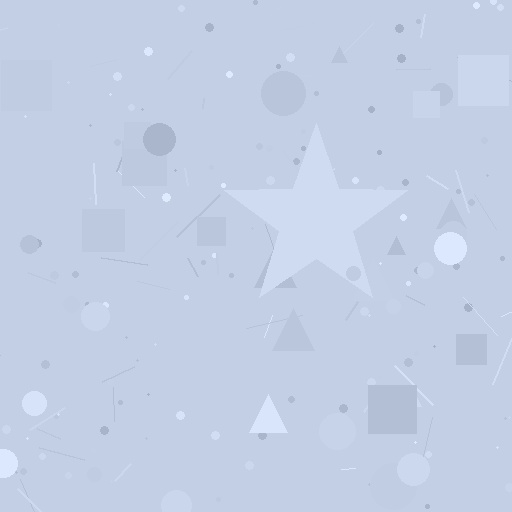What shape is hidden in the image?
A star is hidden in the image.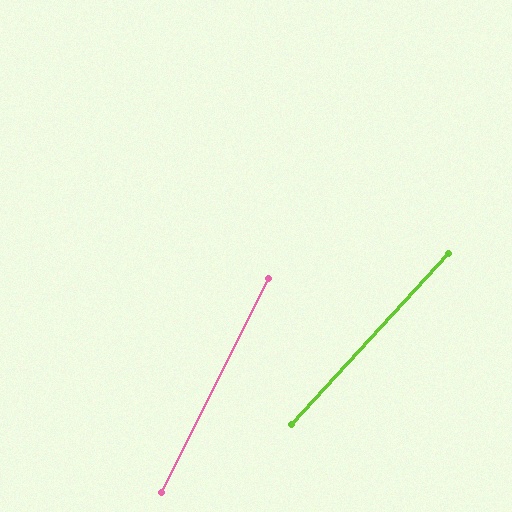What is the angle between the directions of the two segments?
Approximately 16 degrees.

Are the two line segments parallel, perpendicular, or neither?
Neither parallel nor perpendicular — they differ by about 16°.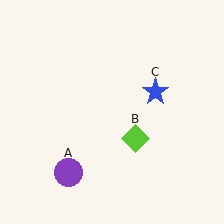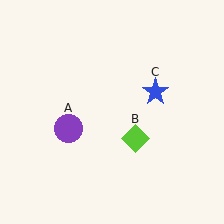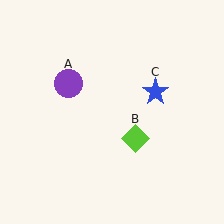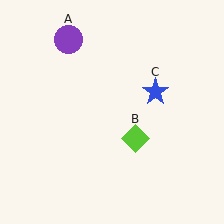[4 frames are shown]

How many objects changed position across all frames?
1 object changed position: purple circle (object A).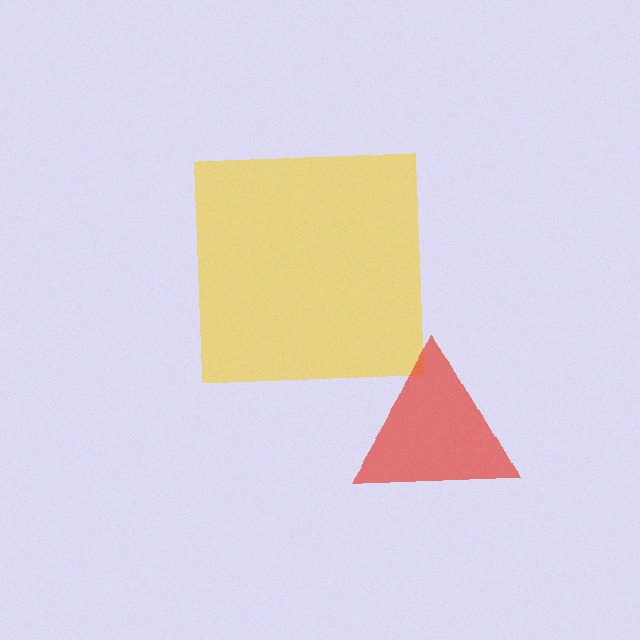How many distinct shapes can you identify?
There are 2 distinct shapes: a yellow square, a red triangle.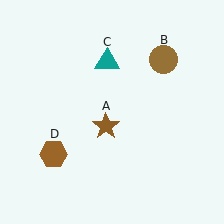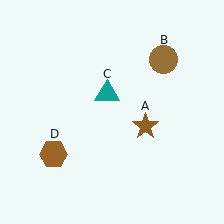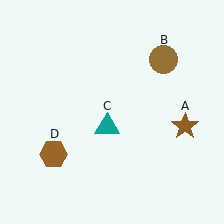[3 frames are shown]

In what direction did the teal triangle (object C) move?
The teal triangle (object C) moved down.